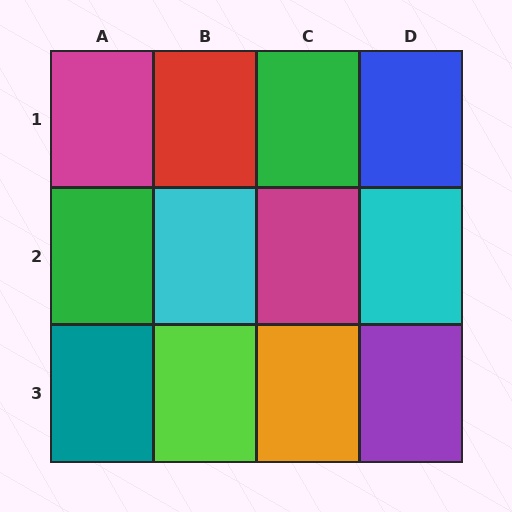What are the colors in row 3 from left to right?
Teal, lime, orange, purple.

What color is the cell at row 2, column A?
Green.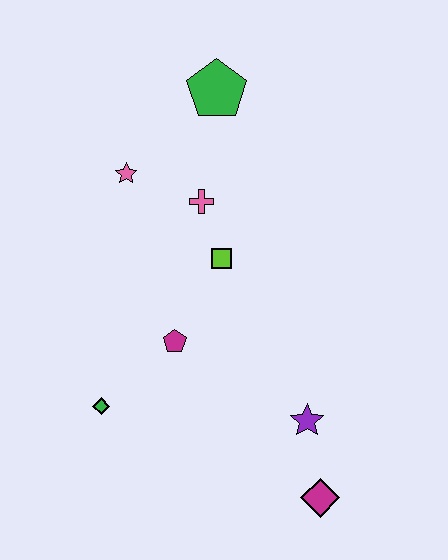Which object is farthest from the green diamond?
The green pentagon is farthest from the green diamond.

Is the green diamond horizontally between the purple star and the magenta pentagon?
No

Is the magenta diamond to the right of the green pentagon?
Yes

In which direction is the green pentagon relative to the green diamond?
The green pentagon is above the green diamond.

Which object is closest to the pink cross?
The lime square is closest to the pink cross.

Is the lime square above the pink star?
No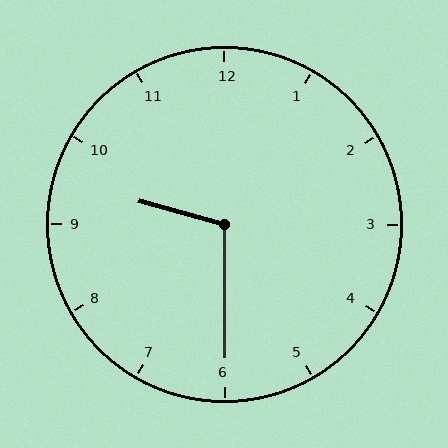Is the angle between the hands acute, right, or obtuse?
It is obtuse.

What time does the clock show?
9:30.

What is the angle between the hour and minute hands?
Approximately 105 degrees.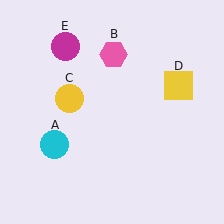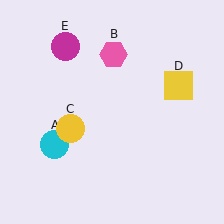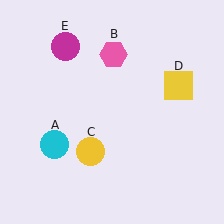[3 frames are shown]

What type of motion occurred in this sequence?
The yellow circle (object C) rotated counterclockwise around the center of the scene.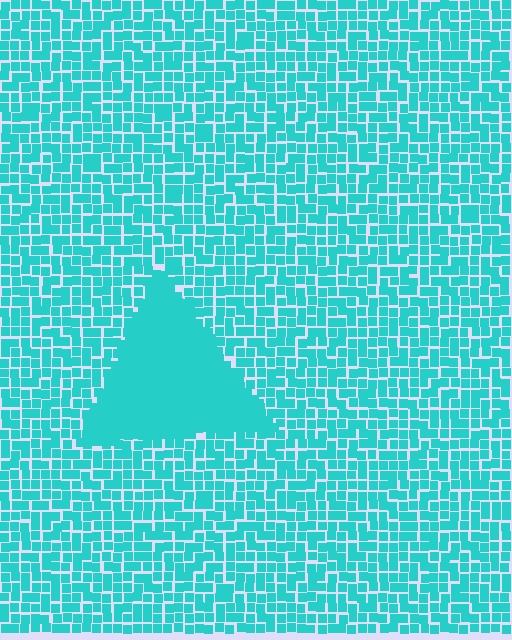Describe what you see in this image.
The image contains small cyan elements arranged at two different densities. A triangle-shaped region is visible where the elements are more densely packed than the surrounding area.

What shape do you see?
I see a triangle.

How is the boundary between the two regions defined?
The boundary is defined by a change in element density (approximately 2.2x ratio). All elements are the same color, size, and shape.